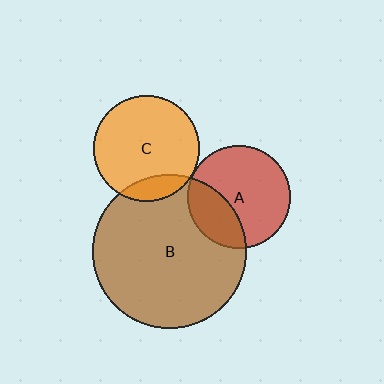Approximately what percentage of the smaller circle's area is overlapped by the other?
Approximately 15%.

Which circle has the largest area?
Circle B (brown).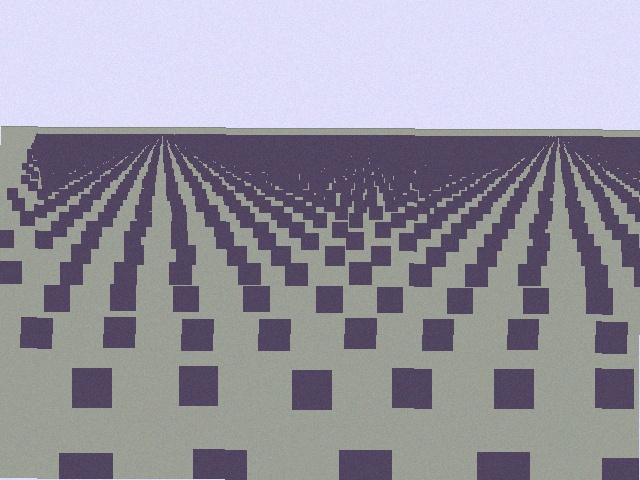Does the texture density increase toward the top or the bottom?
Density increases toward the top.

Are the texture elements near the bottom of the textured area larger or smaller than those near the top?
Larger. Near the bottom, elements are closer to the viewer and appear at a bigger on-screen size.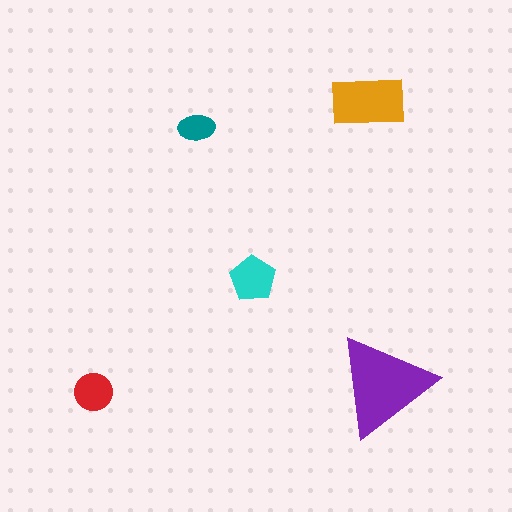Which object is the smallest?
The teal ellipse.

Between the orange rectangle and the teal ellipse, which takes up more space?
The orange rectangle.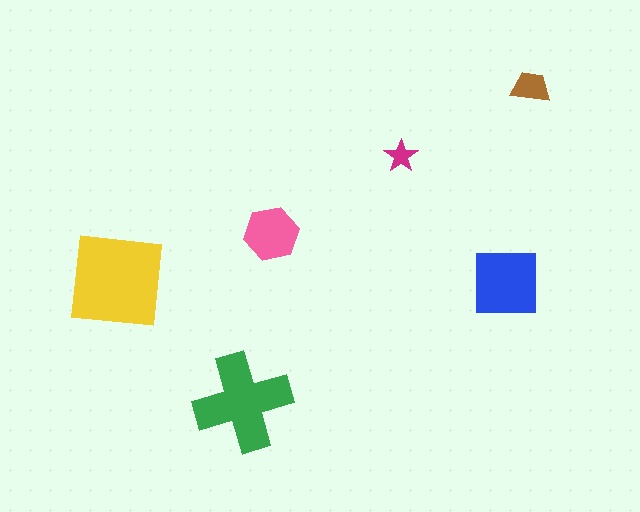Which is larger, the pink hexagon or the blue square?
The blue square.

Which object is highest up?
The brown trapezoid is topmost.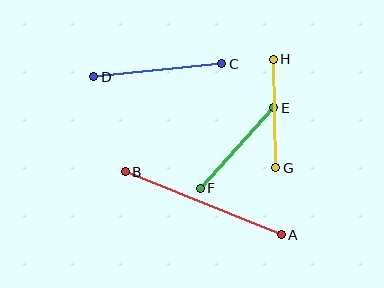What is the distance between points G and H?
The distance is approximately 109 pixels.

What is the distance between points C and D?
The distance is approximately 129 pixels.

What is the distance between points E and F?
The distance is approximately 109 pixels.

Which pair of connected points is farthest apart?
Points A and B are farthest apart.